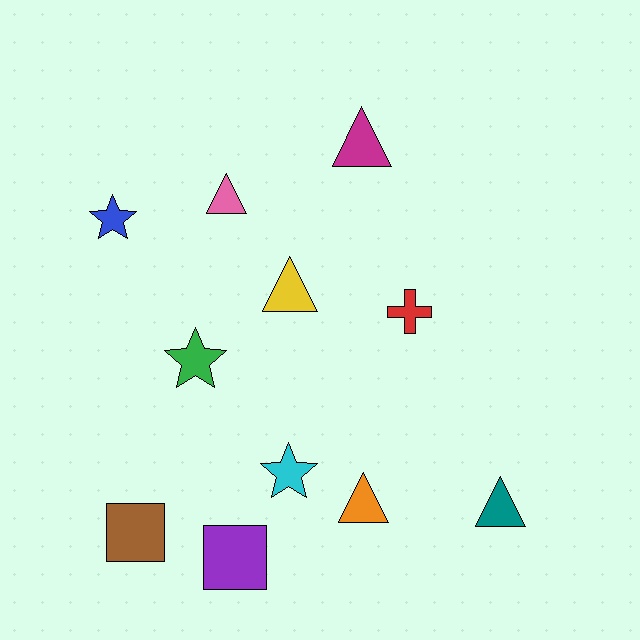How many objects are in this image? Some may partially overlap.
There are 11 objects.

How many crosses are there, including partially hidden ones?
There is 1 cross.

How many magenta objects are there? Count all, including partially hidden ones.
There is 1 magenta object.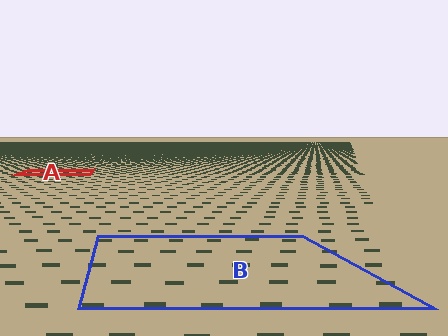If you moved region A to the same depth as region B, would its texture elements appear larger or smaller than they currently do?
They would appear larger. At a closer depth, the same texture elements are projected at a bigger on-screen size.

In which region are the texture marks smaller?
The texture marks are smaller in region A, because it is farther away.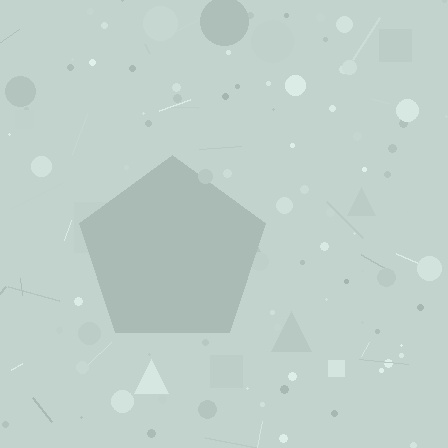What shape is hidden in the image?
A pentagon is hidden in the image.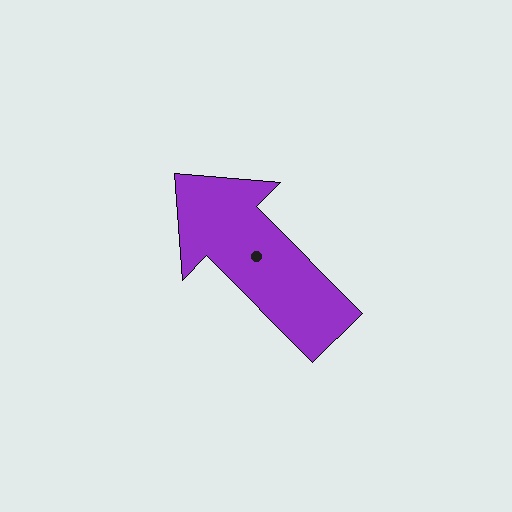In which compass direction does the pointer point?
Northwest.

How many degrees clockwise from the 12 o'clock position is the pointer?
Approximately 315 degrees.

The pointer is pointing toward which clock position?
Roughly 11 o'clock.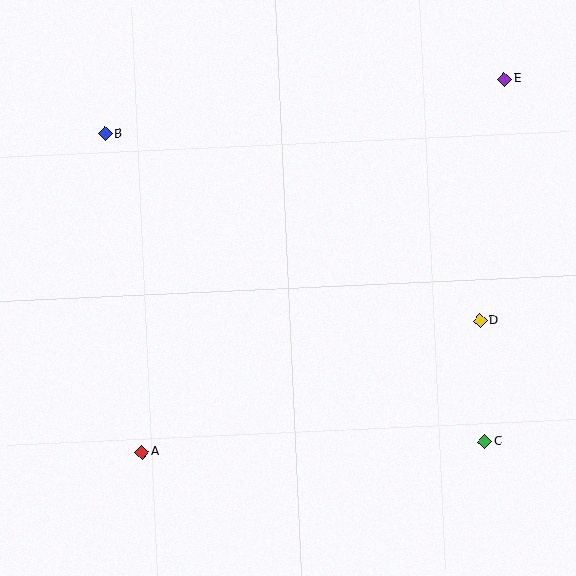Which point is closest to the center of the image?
Point D at (480, 321) is closest to the center.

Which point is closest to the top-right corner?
Point E is closest to the top-right corner.